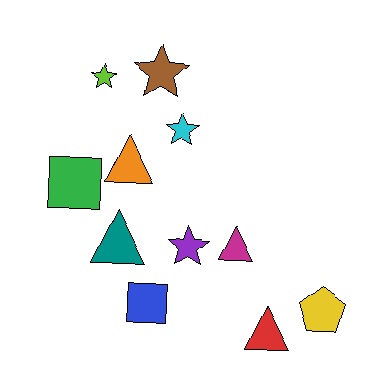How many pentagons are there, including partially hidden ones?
There is 1 pentagon.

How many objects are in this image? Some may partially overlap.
There are 11 objects.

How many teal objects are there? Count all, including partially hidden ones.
There is 1 teal object.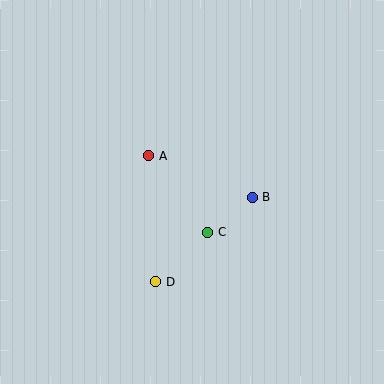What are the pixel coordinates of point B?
Point B is at (252, 197).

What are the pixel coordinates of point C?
Point C is at (208, 232).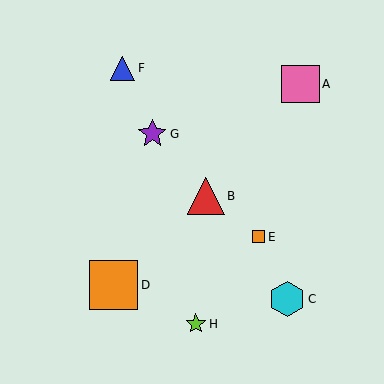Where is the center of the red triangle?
The center of the red triangle is at (206, 196).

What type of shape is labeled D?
Shape D is an orange square.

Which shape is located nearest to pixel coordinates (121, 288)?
The orange square (labeled D) at (113, 285) is nearest to that location.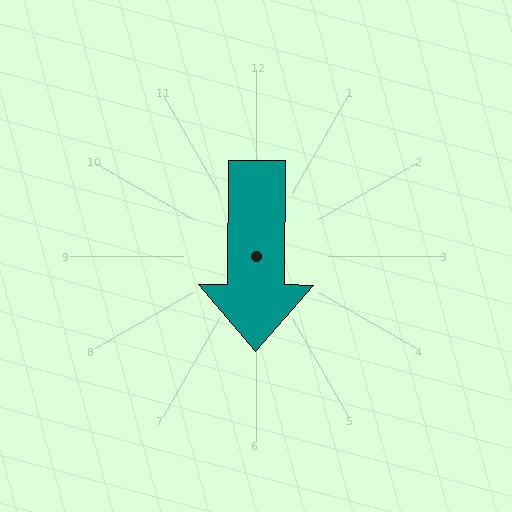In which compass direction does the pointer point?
South.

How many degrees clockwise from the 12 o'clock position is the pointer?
Approximately 181 degrees.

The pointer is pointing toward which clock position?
Roughly 6 o'clock.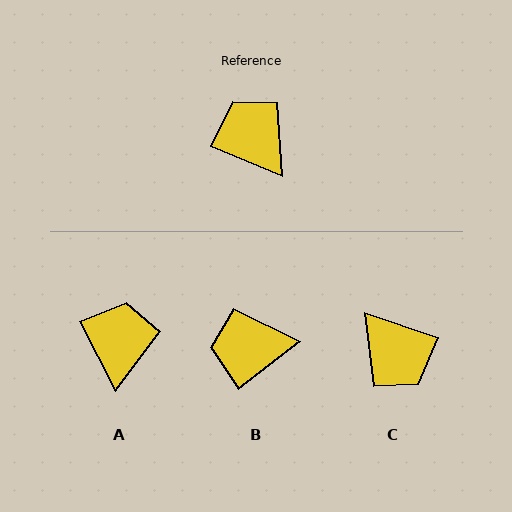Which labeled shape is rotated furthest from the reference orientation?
C, about 176 degrees away.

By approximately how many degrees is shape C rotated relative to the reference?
Approximately 176 degrees clockwise.